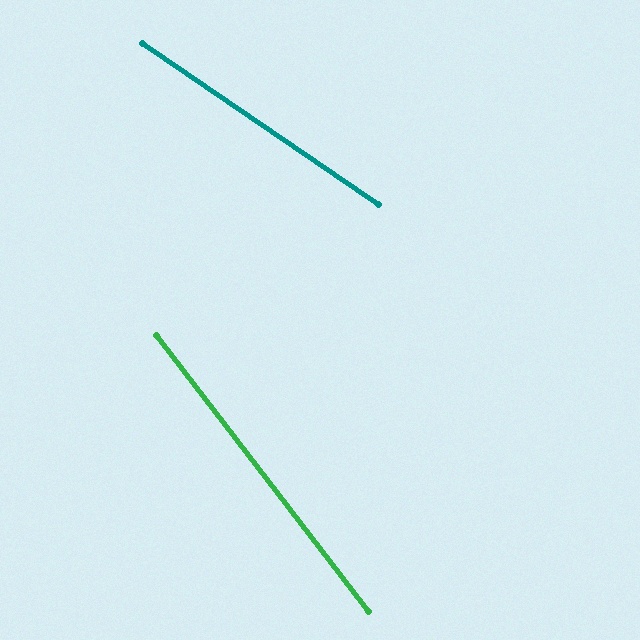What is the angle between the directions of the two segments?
Approximately 18 degrees.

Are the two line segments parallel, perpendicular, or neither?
Neither parallel nor perpendicular — they differ by about 18°.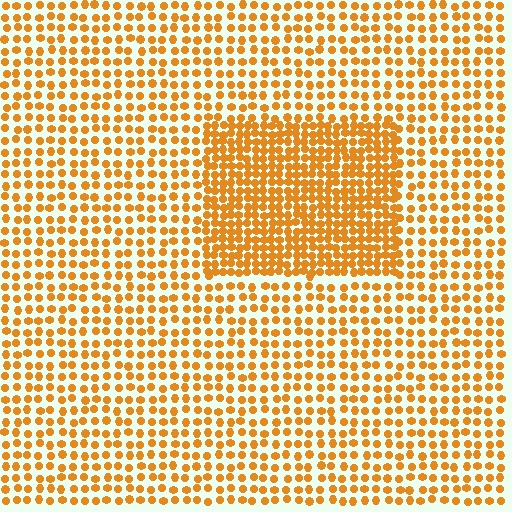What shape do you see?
I see a rectangle.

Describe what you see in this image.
The image contains small orange elements arranged at two different densities. A rectangle-shaped region is visible where the elements are more densely packed than the surrounding area.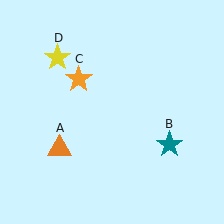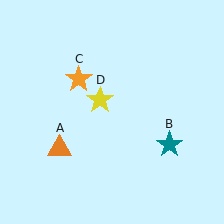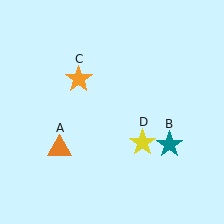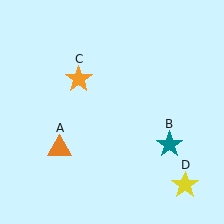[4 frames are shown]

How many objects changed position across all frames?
1 object changed position: yellow star (object D).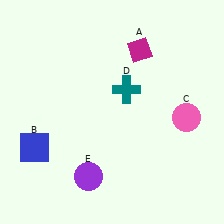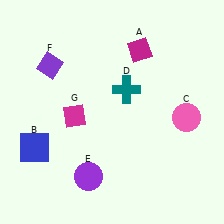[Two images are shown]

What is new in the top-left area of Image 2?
A purple diamond (F) was added in the top-left area of Image 2.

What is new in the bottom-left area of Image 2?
A magenta diamond (G) was added in the bottom-left area of Image 2.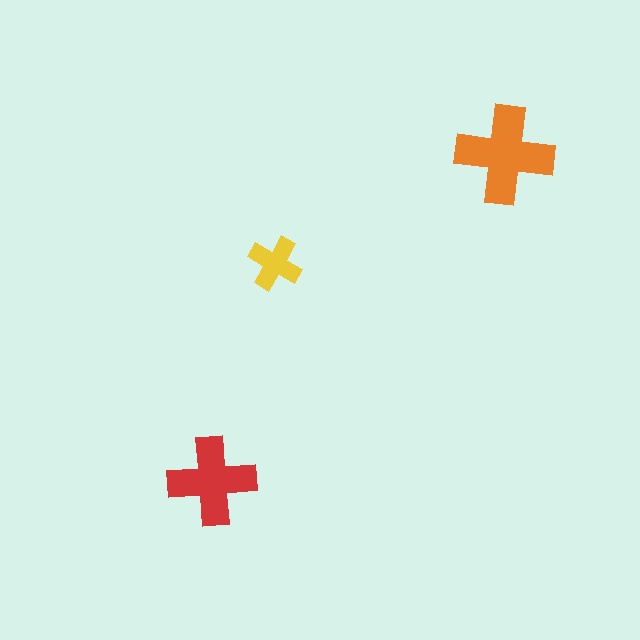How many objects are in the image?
There are 3 objects in the image.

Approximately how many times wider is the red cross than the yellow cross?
About 1.5 times wider.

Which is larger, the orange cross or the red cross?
The orange one.